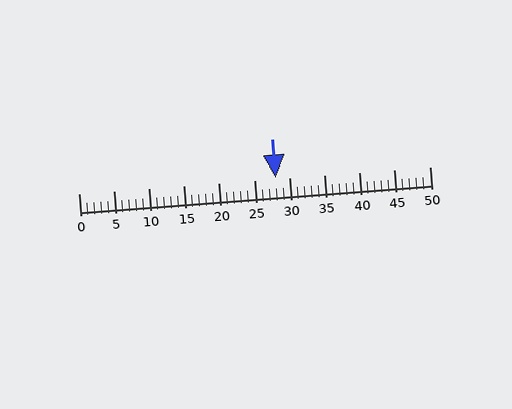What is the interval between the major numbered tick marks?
The major tick marks are spaced 5 units apart.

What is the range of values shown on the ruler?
The ruler shows values from 0 to 50.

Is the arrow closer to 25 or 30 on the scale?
The arrow is closer to 30.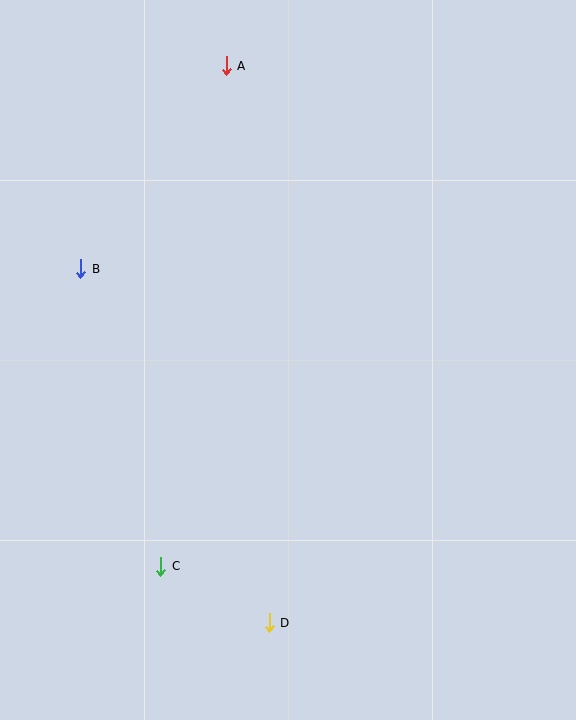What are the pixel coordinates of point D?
Point D is at (269, 623).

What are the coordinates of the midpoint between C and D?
The midpoint between C and D is at (215, 595).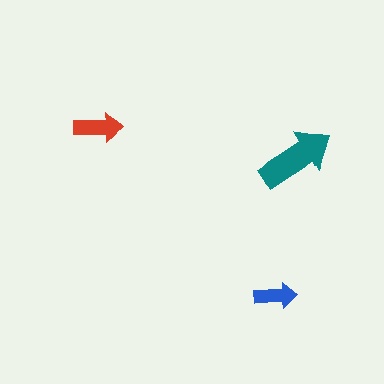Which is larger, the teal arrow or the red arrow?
The teal one.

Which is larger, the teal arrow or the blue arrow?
The teal one.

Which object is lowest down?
The blue arrow is bottommost.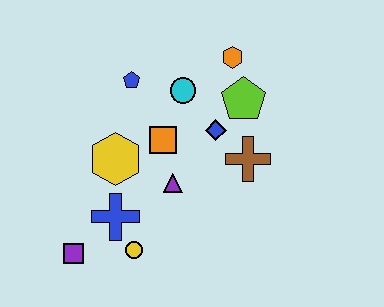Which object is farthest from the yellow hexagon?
The orange hexagon is farthest from the yellow hexagon.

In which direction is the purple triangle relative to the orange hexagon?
The purple triangle is below the orange hexagon.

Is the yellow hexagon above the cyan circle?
No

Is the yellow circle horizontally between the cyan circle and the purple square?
Yes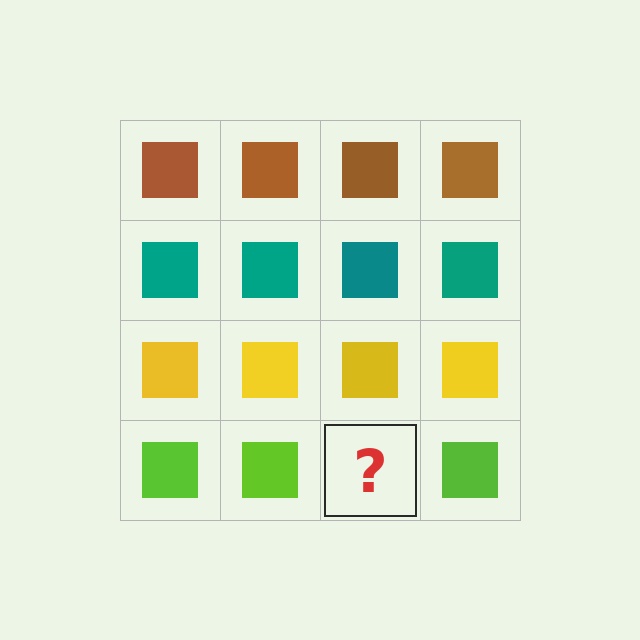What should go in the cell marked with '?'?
The missing cell should contain a lime square.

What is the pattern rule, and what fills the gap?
The rule is that each row has a consistent color. The gap should be filled with a lime square.